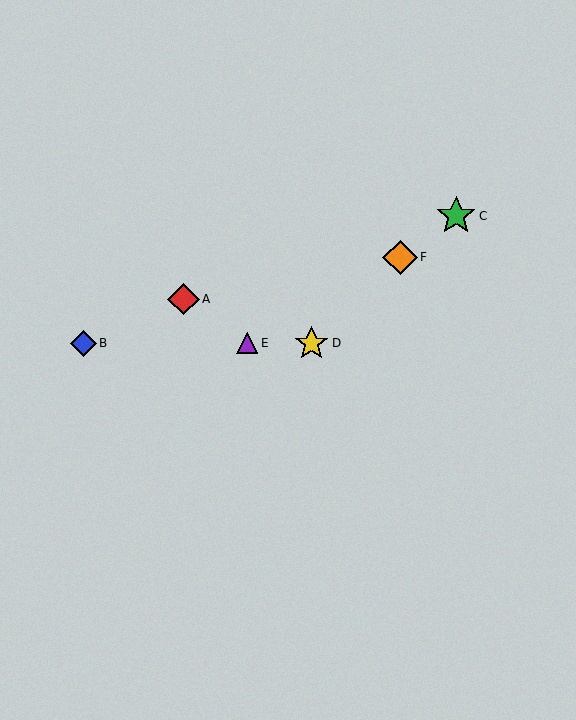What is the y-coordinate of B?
Object B is at y≈343.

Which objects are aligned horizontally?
Objects B, D, E are aligned horizontally.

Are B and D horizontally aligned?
Yes, both are at y≈343.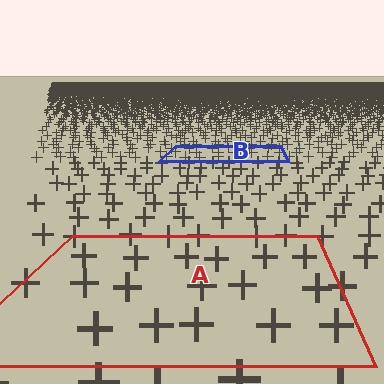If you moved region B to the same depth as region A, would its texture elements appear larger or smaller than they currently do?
They would appear larger. At a closer depth, the same texture elements are projected at a bigger on-screen size.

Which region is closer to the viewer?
Region A is closer. The texture elements there are larger and more spread out.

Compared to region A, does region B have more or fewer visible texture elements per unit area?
Region B has more texture elements per unit area — they are packed more densely because it is farther away.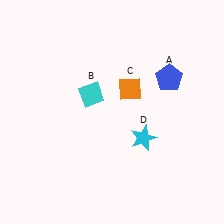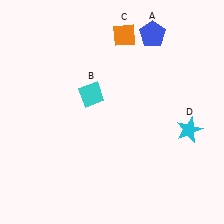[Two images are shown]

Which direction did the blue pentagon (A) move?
The blue pentagon (A) moved up.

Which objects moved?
The objects that moved are: the blue pentagon (A), the orange diamond (C), the cyan star (D).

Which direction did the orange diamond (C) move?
The orange diamond (C) moved up.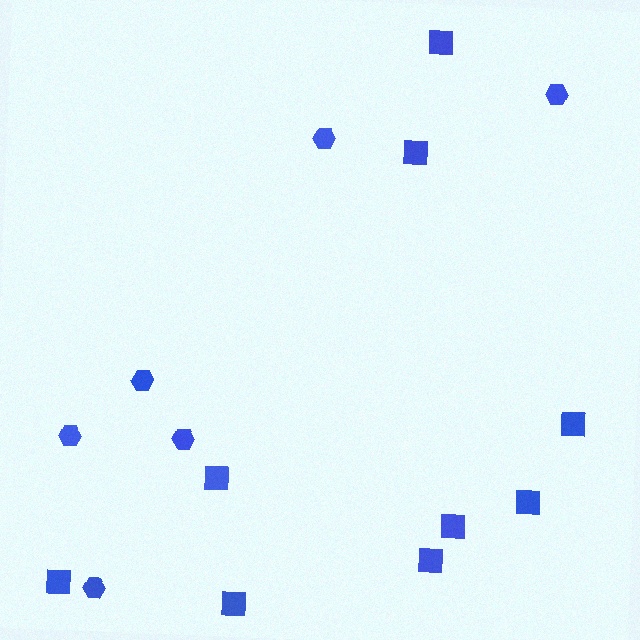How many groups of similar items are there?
There are 2 groups: one group of hexagons (6) and one group of squares (9).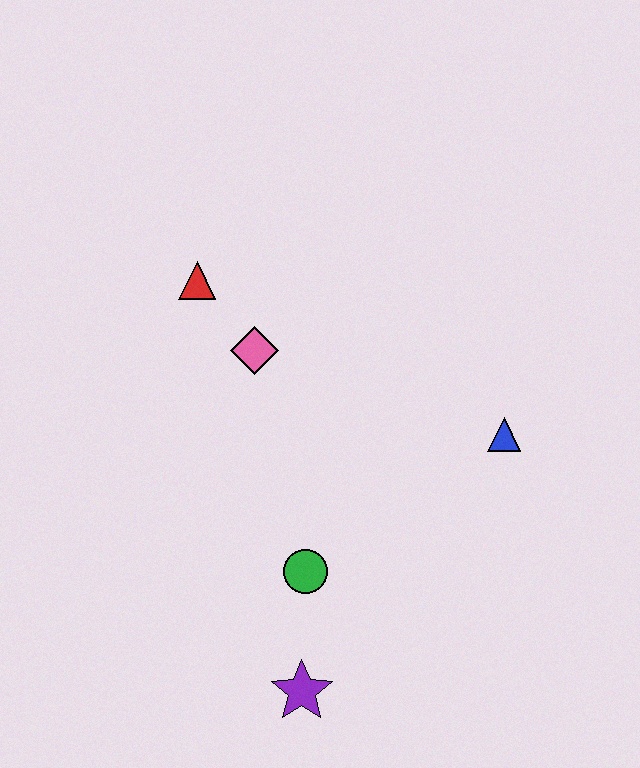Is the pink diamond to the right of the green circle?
No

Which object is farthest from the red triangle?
The purple star is farthest from the red triangle.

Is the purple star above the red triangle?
No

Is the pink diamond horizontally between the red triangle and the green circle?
Yes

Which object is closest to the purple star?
The green circle is closest to the purple star.